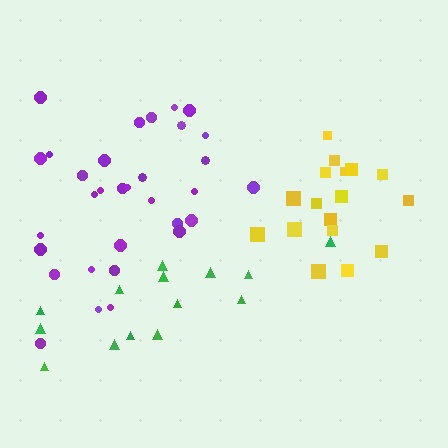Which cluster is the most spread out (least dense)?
Green.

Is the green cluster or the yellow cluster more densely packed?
Yellow.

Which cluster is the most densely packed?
Yellow.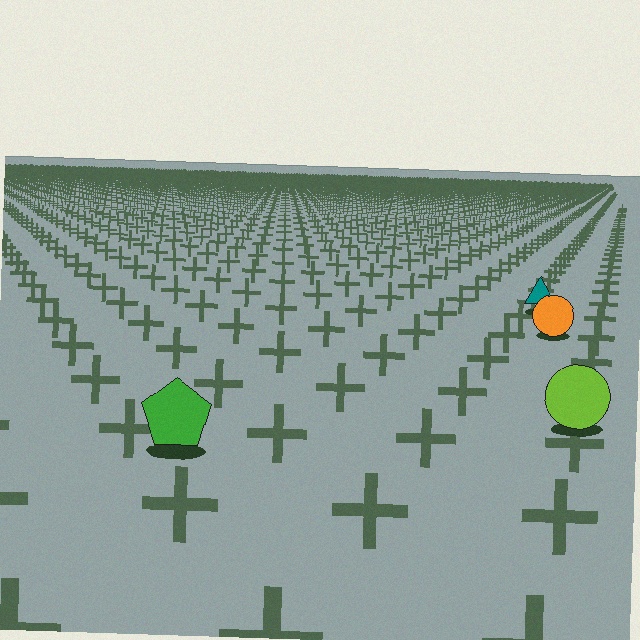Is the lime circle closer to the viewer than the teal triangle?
Yes. The lime circle is closer — you can tell from the texture gradient: the ground texture is coarser near it.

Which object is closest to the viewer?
The green pentagon is closest. The texture marks near it are larger and more spread out.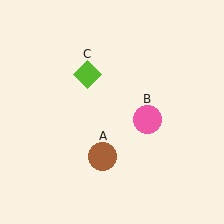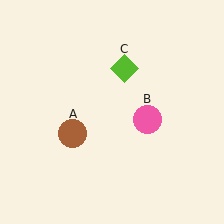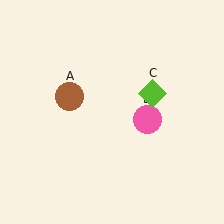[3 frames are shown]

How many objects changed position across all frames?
2 objects changed position: brown circle (object A), lime diamond (object C).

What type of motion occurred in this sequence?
The brown circle (object A), lime diamond (object C) rotated clockwise around the center of the scene.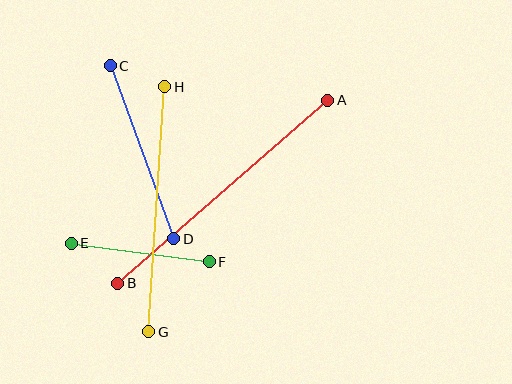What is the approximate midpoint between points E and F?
The midpoint is at approximately (140, 253) pixels.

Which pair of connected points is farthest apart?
Points A and B are farthest apart.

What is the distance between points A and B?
The distance is approximately 278 pixels.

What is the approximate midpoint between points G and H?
The midpoint is at approximately (157, 209) pixels.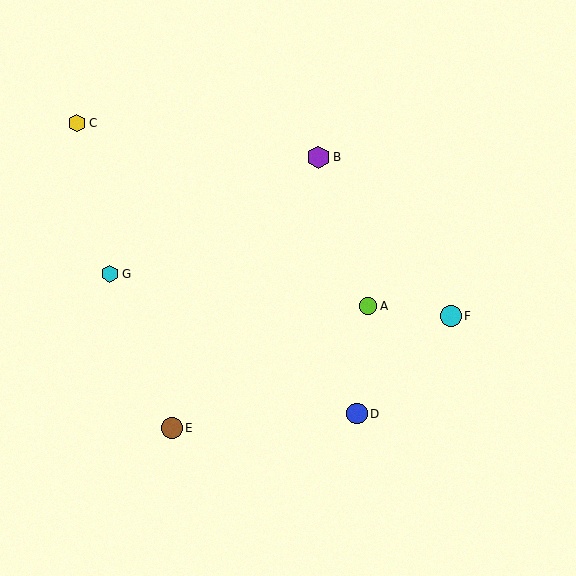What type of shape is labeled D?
Shape D is a blue circle.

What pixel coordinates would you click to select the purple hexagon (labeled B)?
Click at (319, 157) to select the purple hexagon B.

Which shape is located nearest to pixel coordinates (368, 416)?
The blue circle (labeled D) at (357, 414) is nearest to that location.